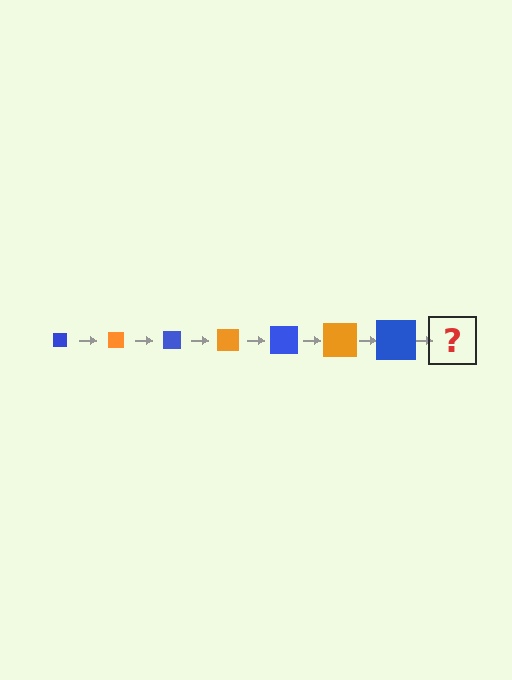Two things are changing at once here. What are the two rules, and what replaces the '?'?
The two rules are that the square grows larger each step and the color cycles through blue and orange. The '?' should be an orange square, larger than the previous one.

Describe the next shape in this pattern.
It should be an orange square, larger than the previous one.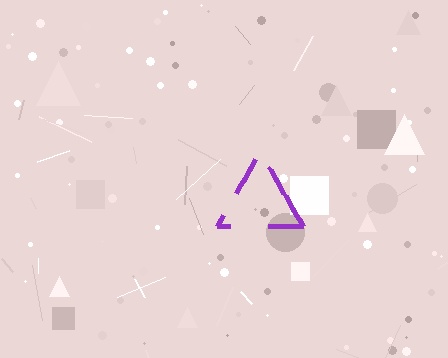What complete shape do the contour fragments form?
The contour fragments form a triangle.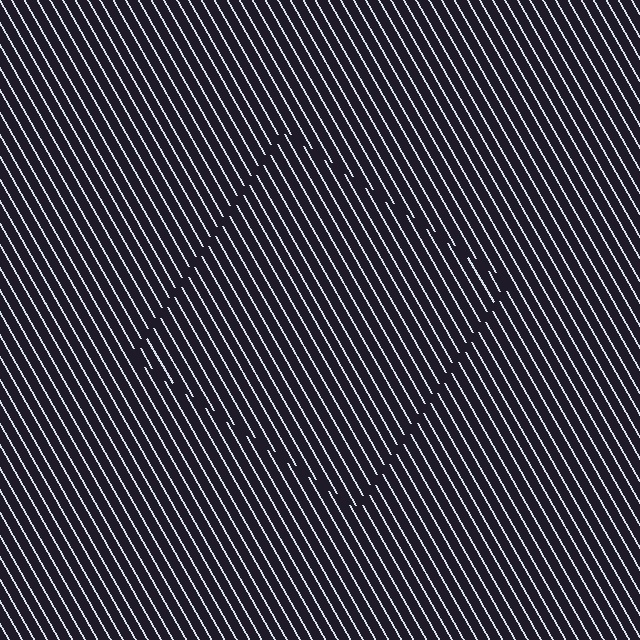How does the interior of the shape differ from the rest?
The interior of the shape contains the same grating, shifted by half a period — the contour is defined by the phase discontinuity where line-ends from the inner and outer gratings abut.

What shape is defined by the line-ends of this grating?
An illusory square. The interior of the shape contains the same grating, shifted by half a period — the contour is defined by the phase discontinuity where line-ends from the inner and outer gratings abut.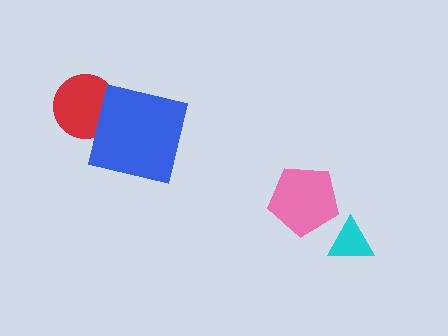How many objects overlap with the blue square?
1 object overlaps with the blue square.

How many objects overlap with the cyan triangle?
0 objects overlap with the cyan triangle.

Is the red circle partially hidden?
Yes, it is partially covered by another shape.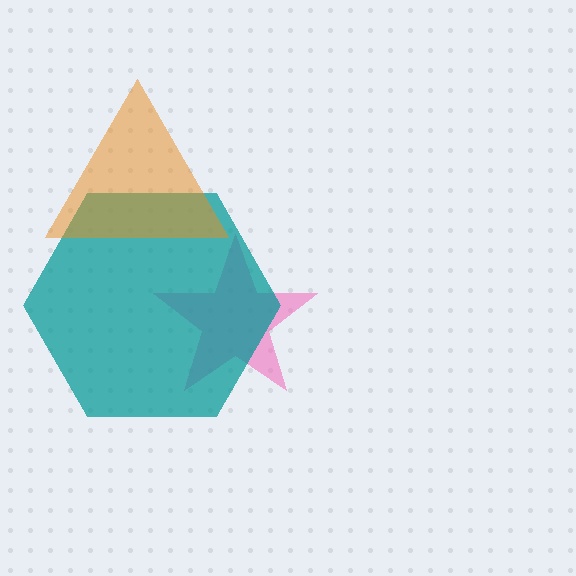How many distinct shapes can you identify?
There are 3 distinct shapes: a pink star, a teal hexagon, an orange triangle.